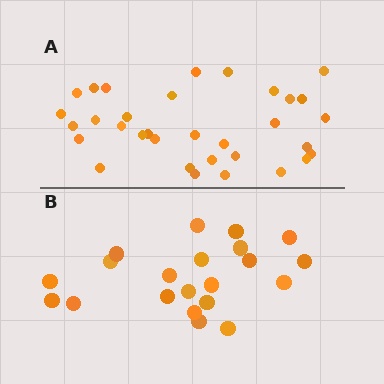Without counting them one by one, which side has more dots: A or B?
Region A (the top region) has more dots.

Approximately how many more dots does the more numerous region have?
Region A has roughly 12 or so more dots than region B.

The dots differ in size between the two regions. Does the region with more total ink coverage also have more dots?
No. Region B has more total ink coverage because its dots are larger, but region A actually contains more individual dots. Total area can be misleading — the number of items is what matters here.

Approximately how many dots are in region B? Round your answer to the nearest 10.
About 20 dots. (The exact count is 21, which rounds to 20.)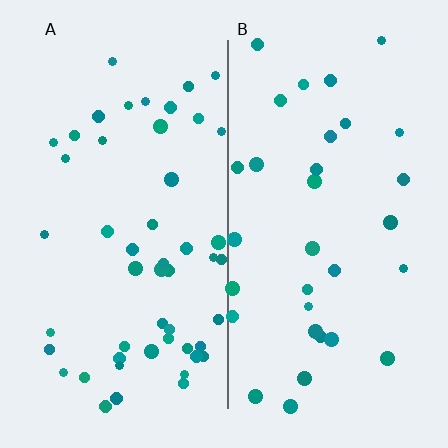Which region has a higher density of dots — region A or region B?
A (the left).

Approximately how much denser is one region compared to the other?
Approximately 1.5× — region A over region B.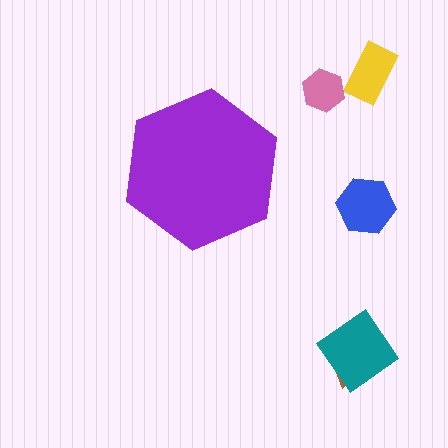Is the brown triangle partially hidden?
No, the brown triangle is fully visible.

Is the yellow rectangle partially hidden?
No, the yellow rectangle is fully visible.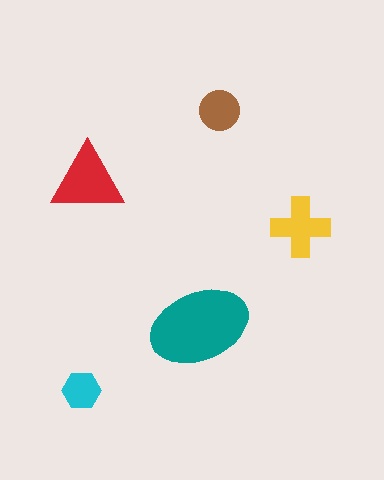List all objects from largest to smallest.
The teal ellipse, the red triangle, the yellow cross, the brown circle, the cyan hexagon.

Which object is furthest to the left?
The cyan hexagon is leftmost.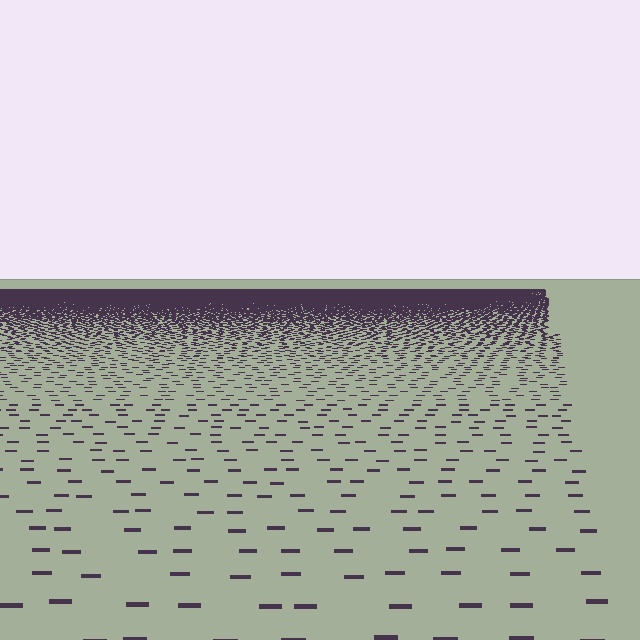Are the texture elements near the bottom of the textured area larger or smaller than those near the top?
Larger. Near the bottom, elements are closer to the viewer and appear at a bigger on-screen size.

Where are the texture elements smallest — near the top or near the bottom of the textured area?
Near the top.